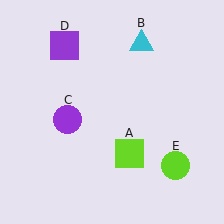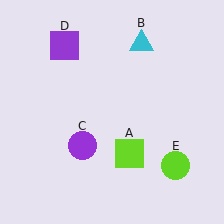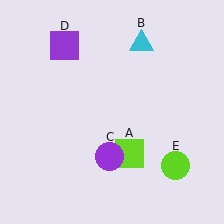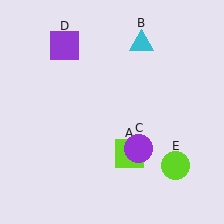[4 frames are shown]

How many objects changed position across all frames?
1 object changed position: purple circle (object C).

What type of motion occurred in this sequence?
The purple circle (object C) rotated counterclockwise around the center of the scene.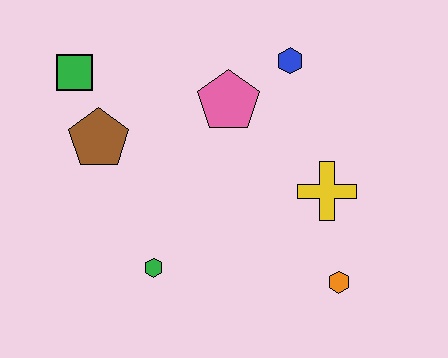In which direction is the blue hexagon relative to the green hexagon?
The blue hexagon is above the green hexagon.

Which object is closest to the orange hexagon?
The yellow cross is closest to the orange hexagon.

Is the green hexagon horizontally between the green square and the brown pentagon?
No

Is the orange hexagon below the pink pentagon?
Yes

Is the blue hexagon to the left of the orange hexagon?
Yes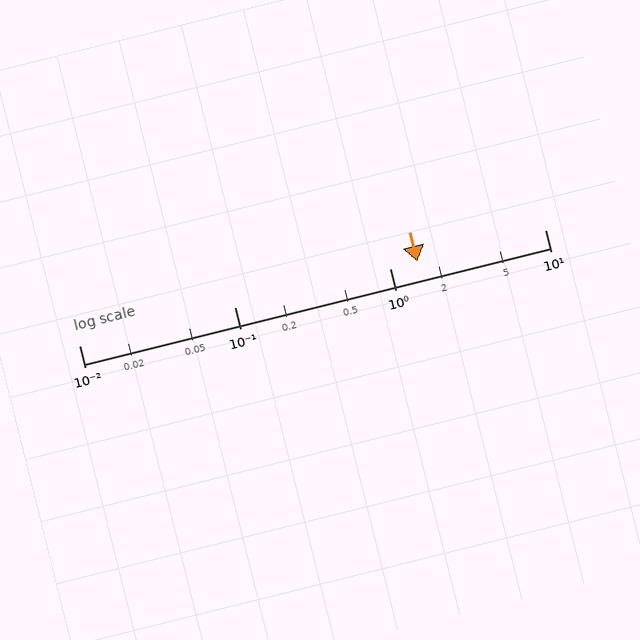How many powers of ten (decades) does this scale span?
The scale spans 3 decades, from 0.01 to 10.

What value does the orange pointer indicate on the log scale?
The pointer indicates approximately 1.5.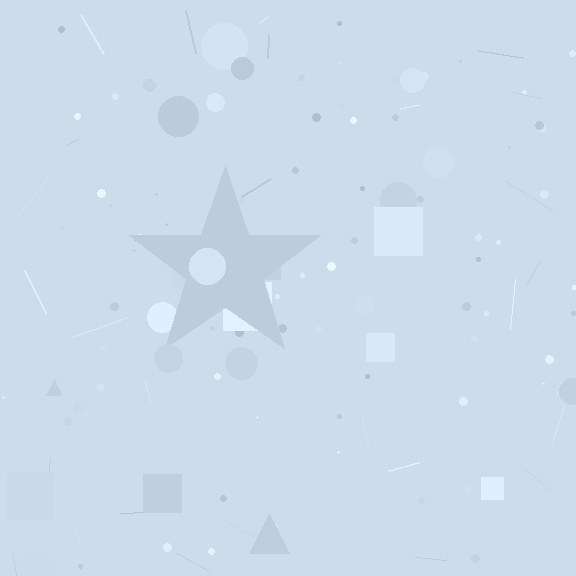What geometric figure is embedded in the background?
A star is embedded in the background.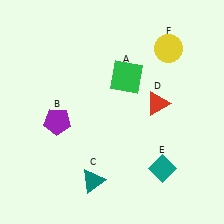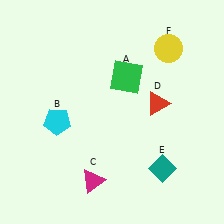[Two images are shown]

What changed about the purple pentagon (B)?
In Image 1, B is purple. In Image 2, it changed to cyan.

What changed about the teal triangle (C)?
In Image 1, C is teal. In Image 2, it changed to magenta.